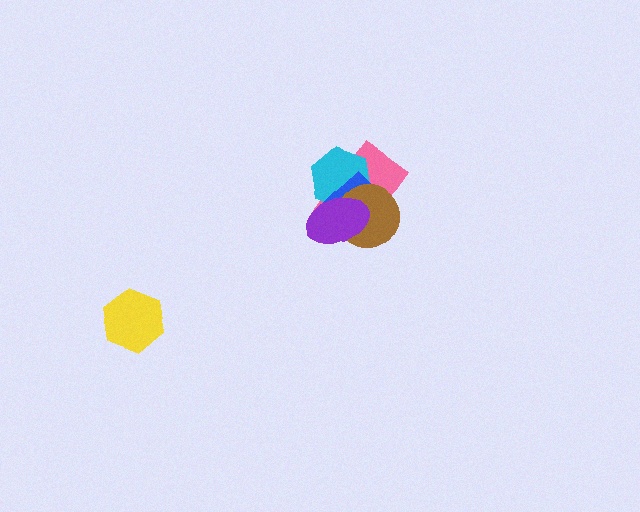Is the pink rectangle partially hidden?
Yes, it is partially covered by another shape.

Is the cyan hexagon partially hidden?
Yes, it is partially covered by another shape.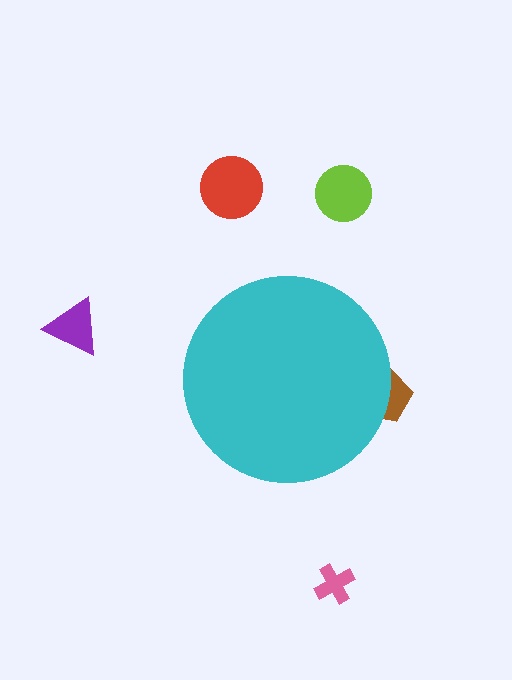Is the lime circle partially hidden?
No, the lime circle is fully visible.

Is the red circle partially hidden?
No, the red circle is fully visible.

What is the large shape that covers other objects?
A cyan circle.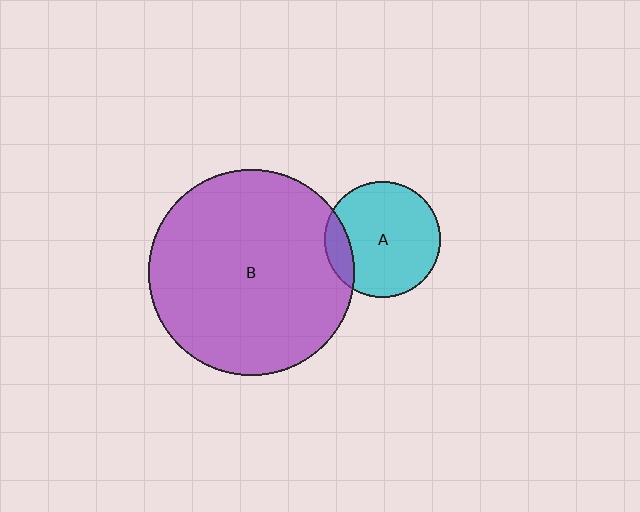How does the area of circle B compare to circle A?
Approximately 3.1 times.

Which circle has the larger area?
Circle B (purple).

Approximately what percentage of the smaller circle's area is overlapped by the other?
Approximately 15%.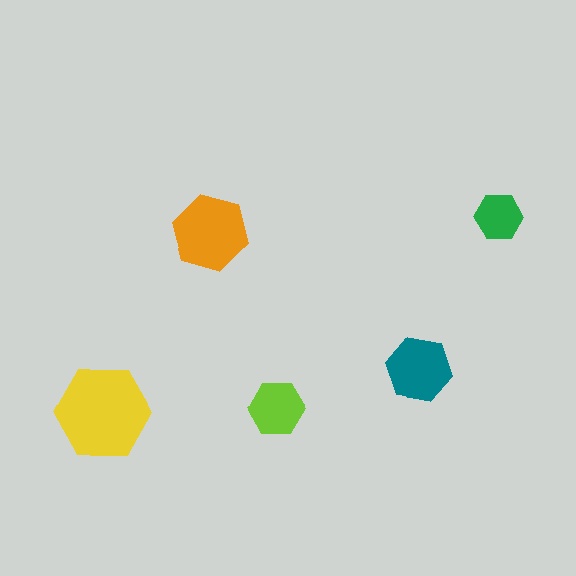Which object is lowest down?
The yellow hexagon is bottommost.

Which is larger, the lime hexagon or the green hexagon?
The lime one.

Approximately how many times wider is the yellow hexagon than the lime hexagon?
About 1.5 times wider.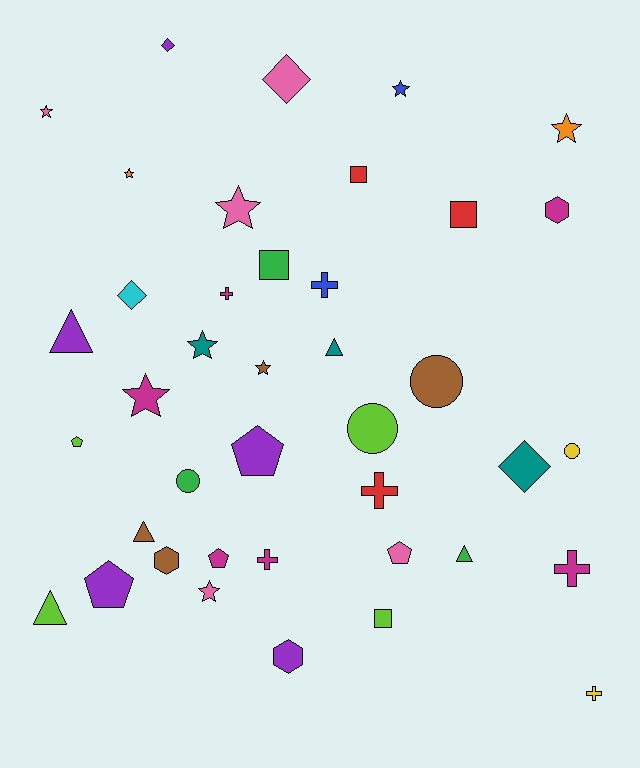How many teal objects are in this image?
There are 3 teal objects.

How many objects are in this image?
There are 40 objects.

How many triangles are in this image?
There are 5 triangles.